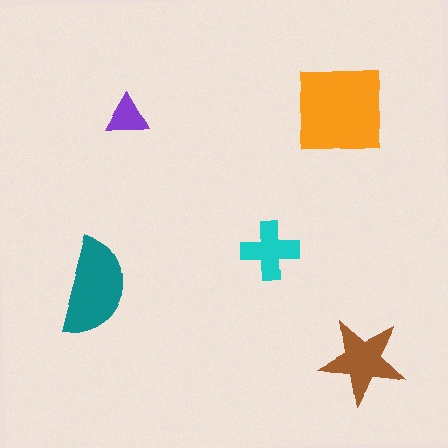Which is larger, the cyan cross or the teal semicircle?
The teal semicircle.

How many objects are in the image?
There are 5 objects in the image.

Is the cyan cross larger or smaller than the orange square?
Smaller.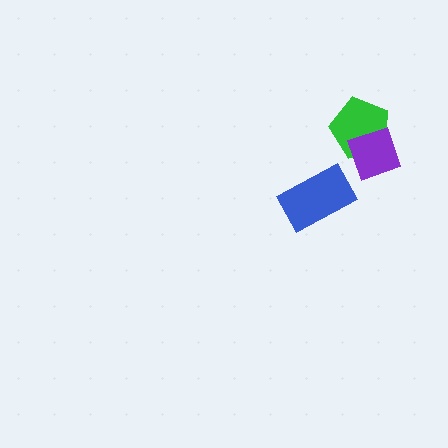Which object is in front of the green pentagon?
The purple diamond is in front of the green pentagon.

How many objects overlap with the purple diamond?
1 object overlaps with the purple diamond.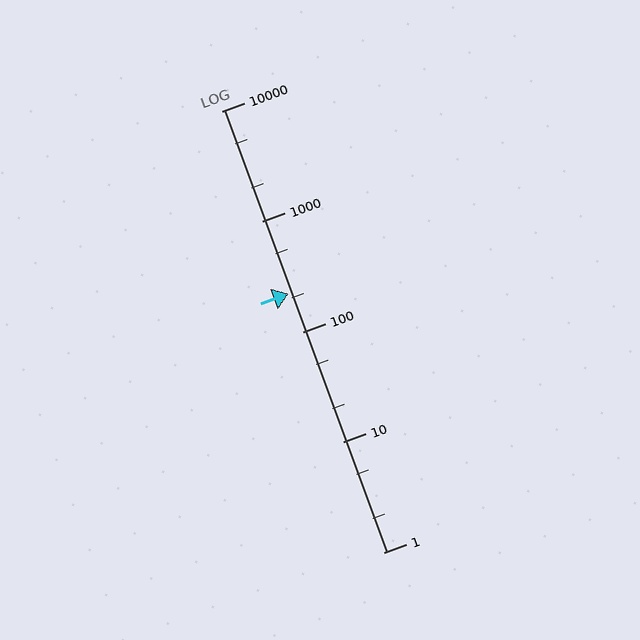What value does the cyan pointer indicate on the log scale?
The pointer indicates approximately 220.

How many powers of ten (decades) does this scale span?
The scale spans 4 decades, from 1 to 10000.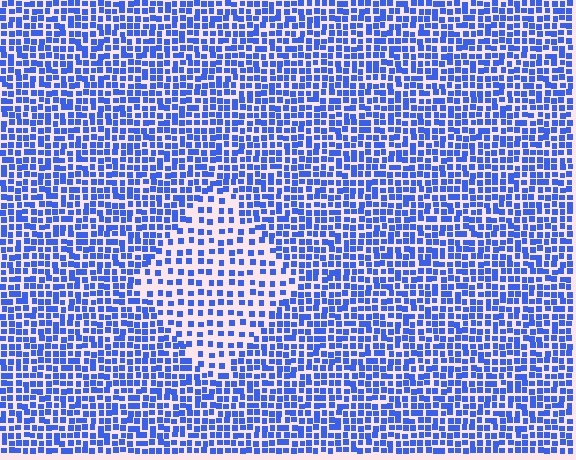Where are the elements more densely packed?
The elements are more densely packed outside the diamond boundary.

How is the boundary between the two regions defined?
The boundary is defined by a change in element density (approximately 1.9x ratio). All elements are the same color, size, and shape.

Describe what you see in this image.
The image contains small blue elements arranged at two different densities. A diamond-shaped region is visible where the elements are less densely packed than the surrounding area.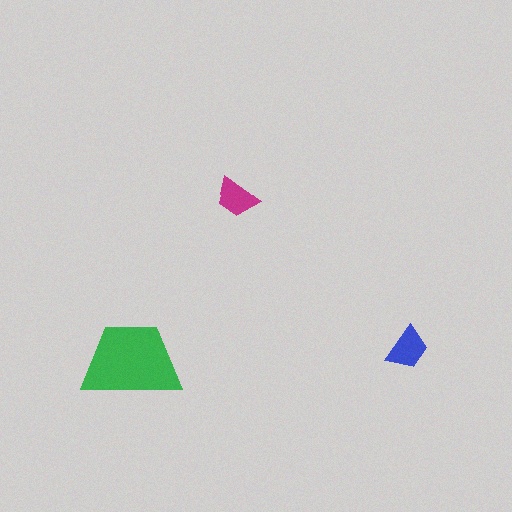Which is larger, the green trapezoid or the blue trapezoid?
The green one.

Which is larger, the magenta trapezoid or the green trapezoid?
The green one.